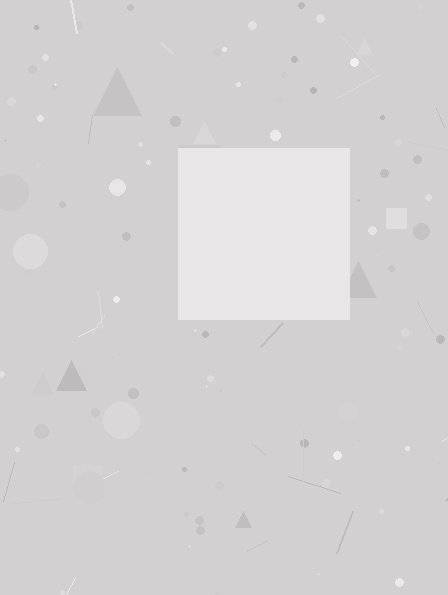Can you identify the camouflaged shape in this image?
The camouflaged shape is a square.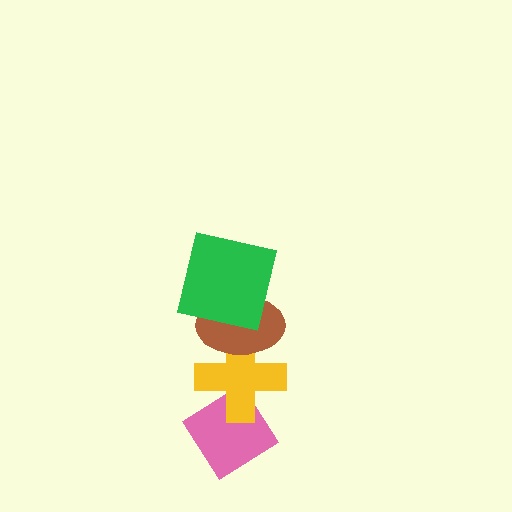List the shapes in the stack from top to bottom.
From top to bottom: the green square, the brown ellipse, the yellow cross, the pink diamond.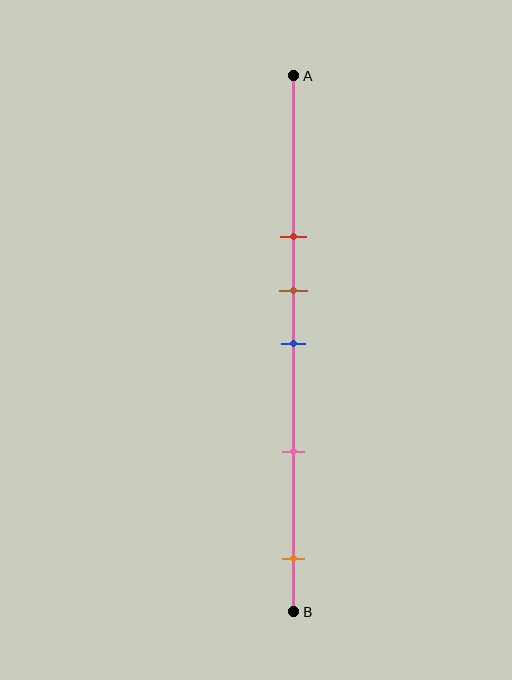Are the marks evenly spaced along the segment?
No, the marks are not evenly spaced.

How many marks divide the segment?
There are 5 marks dividing the segment.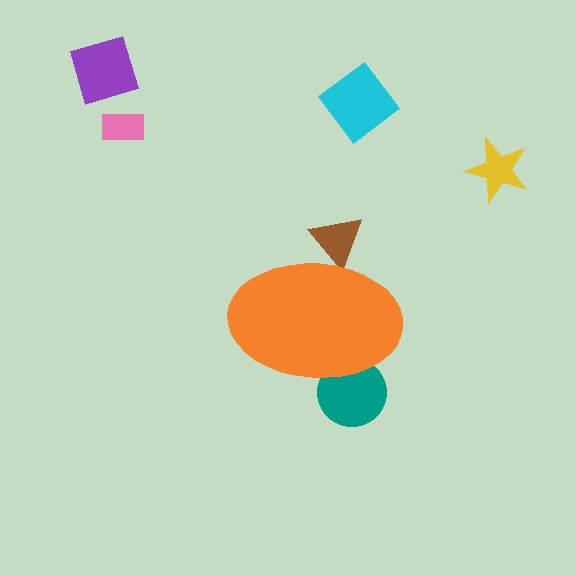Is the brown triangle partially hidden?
Yes, the brown triangle is partially hidden behind the orange ellipse.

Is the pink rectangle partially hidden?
No, the pink rectangle is fully visible.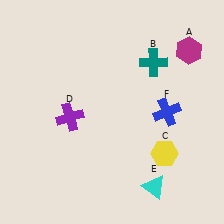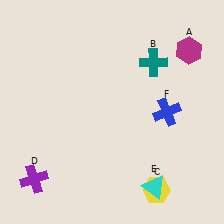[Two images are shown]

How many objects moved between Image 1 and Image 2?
2 objects moved between the two images.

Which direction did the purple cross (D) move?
The purple cross (D) moved down.